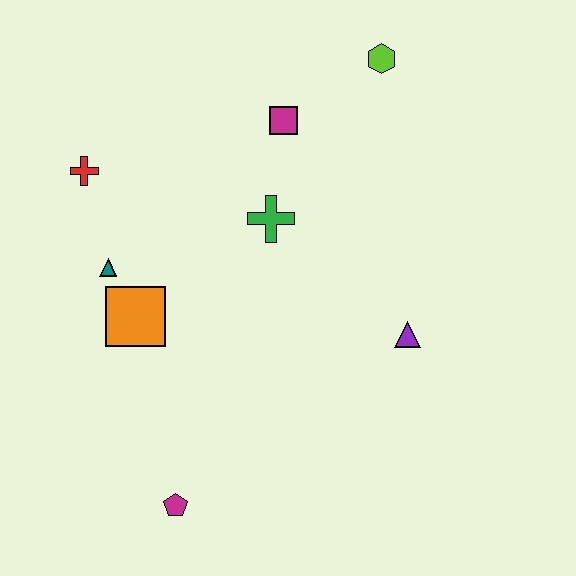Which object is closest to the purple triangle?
The green cross is closest to the purple triangle.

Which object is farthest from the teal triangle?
The lime hexagon is farthest from the teal triangle.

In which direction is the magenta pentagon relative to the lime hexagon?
The magenta pentagon is below the lime hexagon.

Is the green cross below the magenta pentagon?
No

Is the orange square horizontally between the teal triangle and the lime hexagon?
Yes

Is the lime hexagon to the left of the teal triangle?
No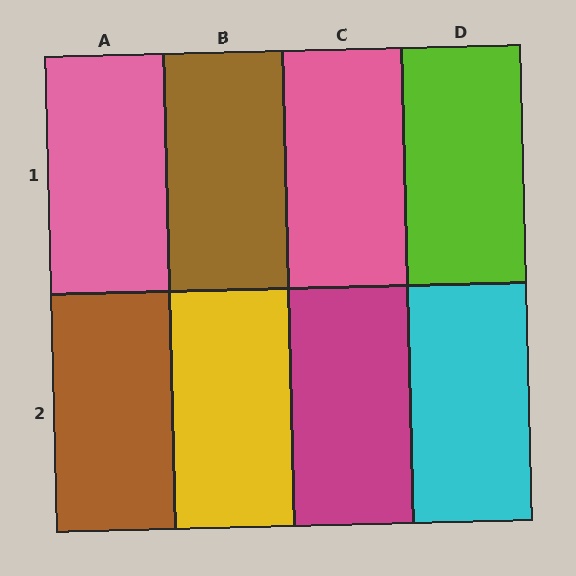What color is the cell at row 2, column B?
Yellow.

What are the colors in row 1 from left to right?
Pink, brown, pink, lime.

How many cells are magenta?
1 cell is magenta.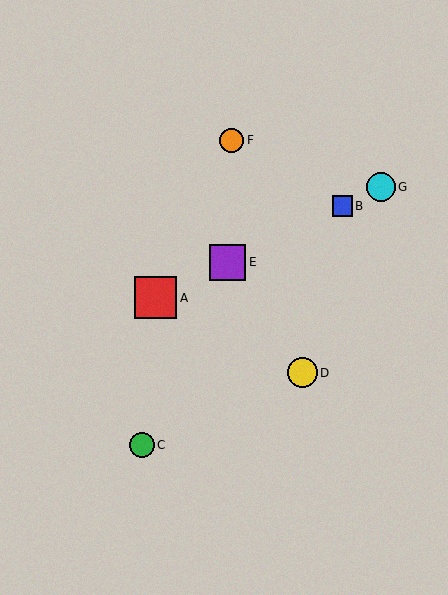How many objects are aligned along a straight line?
4 objects (A, B, E, G) are aligned along a straight line.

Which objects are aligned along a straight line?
Objects A, B, E, G are aligned along a straight line.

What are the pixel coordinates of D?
Object D is at (302, 373).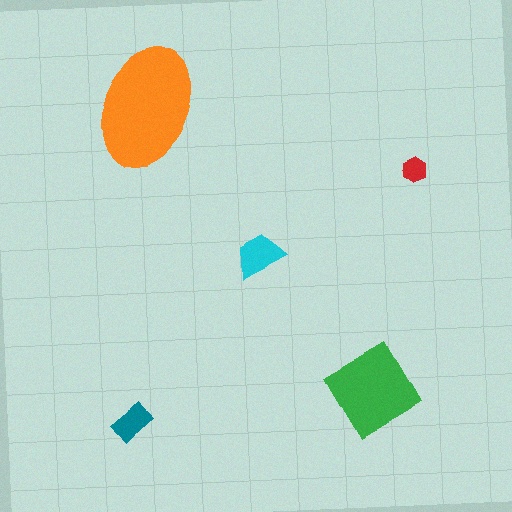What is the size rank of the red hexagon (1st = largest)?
5th.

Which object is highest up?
The orange ellipse is topmost.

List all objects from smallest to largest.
The red hexagon, the teal rectangle, the cyan trapezoid, the green diamond, the orange ellipse.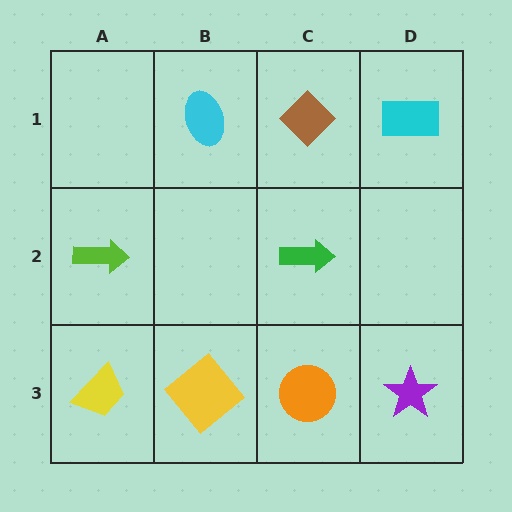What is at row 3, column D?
A purple star.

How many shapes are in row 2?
2 shapes.